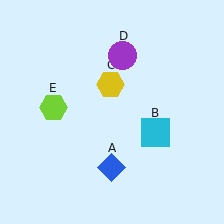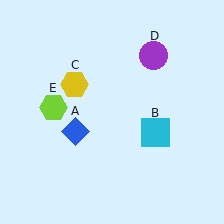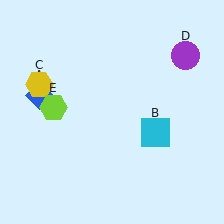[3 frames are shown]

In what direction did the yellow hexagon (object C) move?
The yellow hexagon (object C) moved left.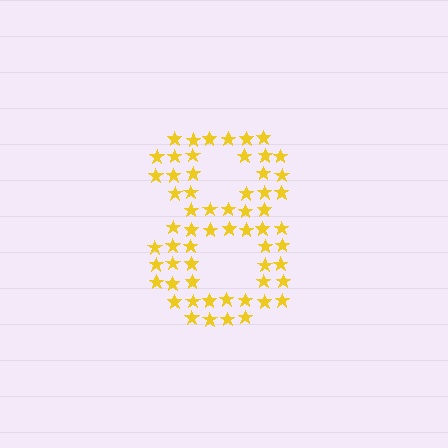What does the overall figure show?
The overall figure shows the digit 8.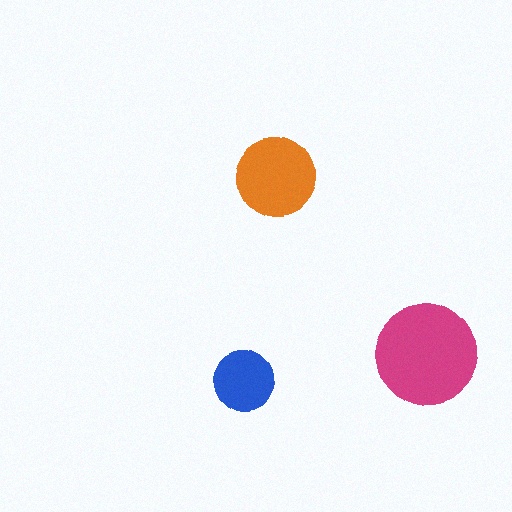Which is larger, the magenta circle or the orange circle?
The magenta one.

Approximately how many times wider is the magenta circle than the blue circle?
About 1.5 times wider.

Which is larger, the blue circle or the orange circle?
The orange one.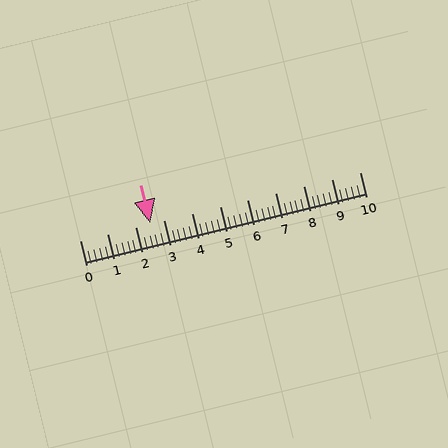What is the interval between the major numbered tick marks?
The major tick marks are spaced 1 units apart.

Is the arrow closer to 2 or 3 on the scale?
The arrow is closer to 3.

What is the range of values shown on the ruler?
The ruler shows values from 0 to 10.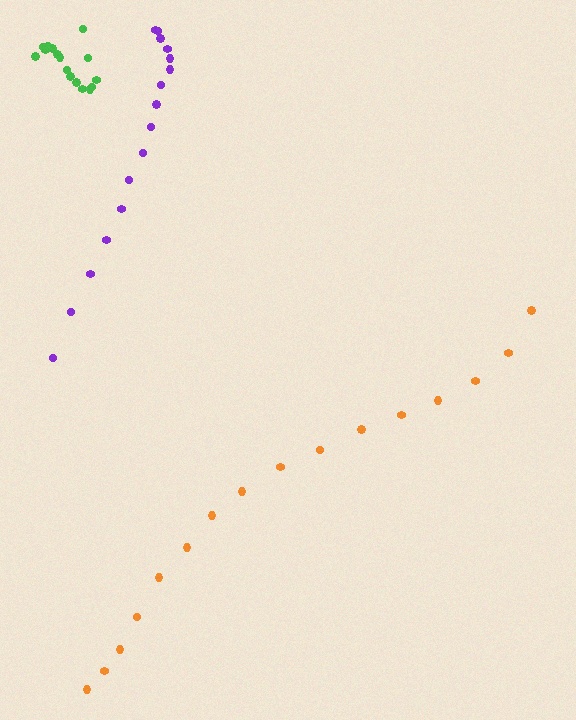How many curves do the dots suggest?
There are 3 distinct paths.